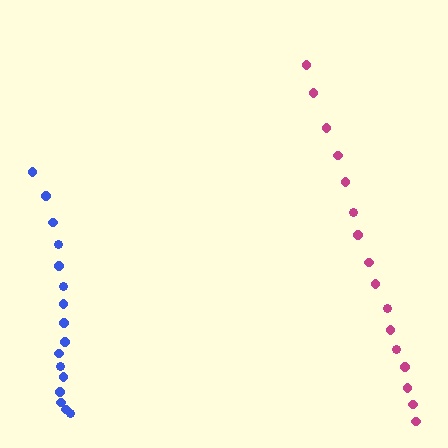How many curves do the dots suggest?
There are 2 distinct paths.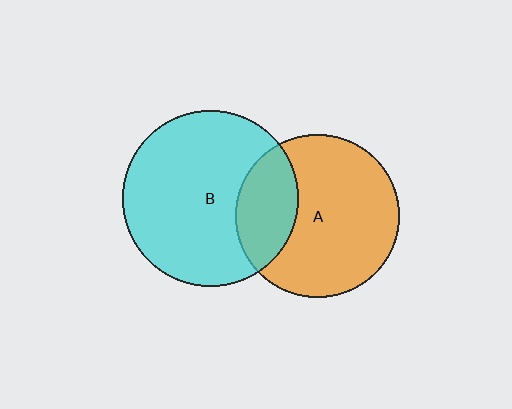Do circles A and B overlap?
Yes.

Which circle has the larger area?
Circle B (cyan).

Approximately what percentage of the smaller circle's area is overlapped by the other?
Approximately 25%.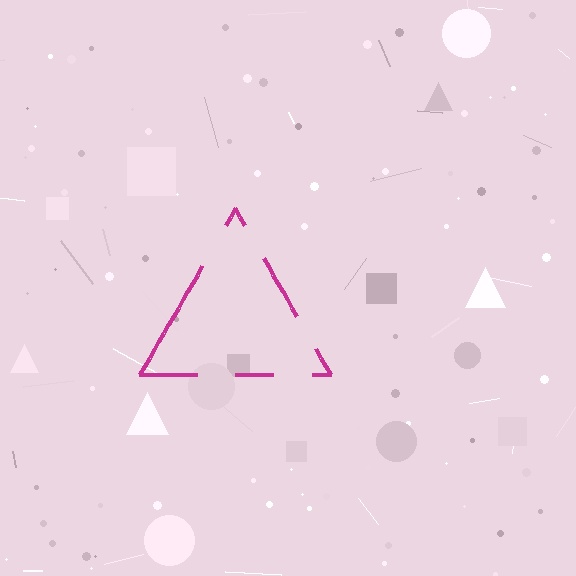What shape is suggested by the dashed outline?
The dashed outline suggests a triangle.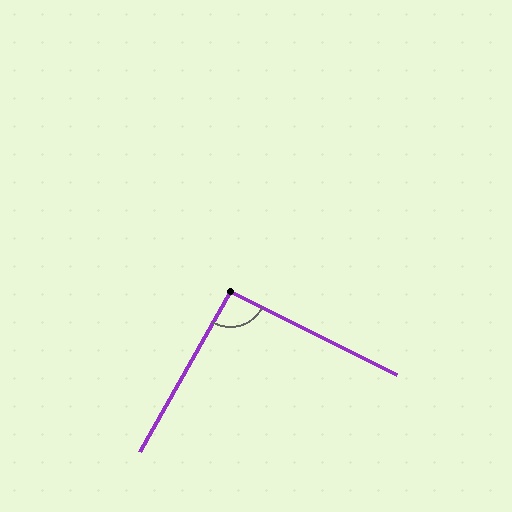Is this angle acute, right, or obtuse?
It is approximately a right angle.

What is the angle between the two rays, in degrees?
Approximately 93 degrees.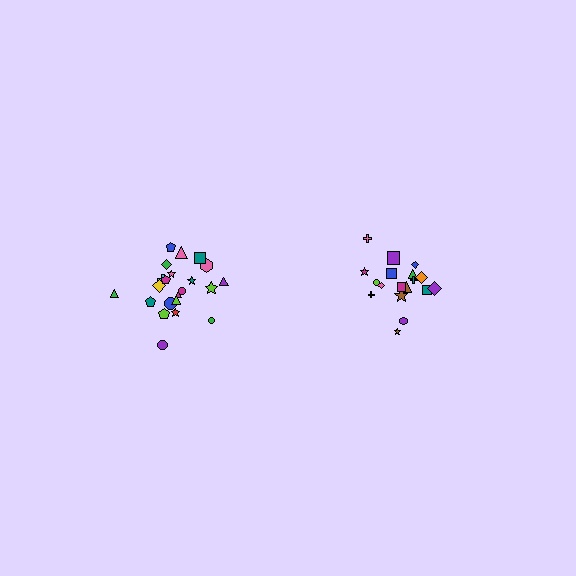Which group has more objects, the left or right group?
The left group.